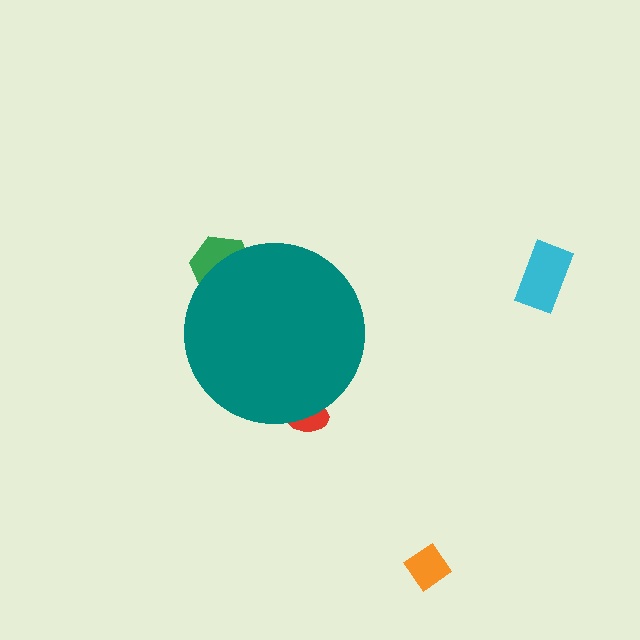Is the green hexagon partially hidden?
Yes, the green hexagon is partially hidden behind the teal circle.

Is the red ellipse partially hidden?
Yes, the red ellipse is partially hidden behind the teal circle.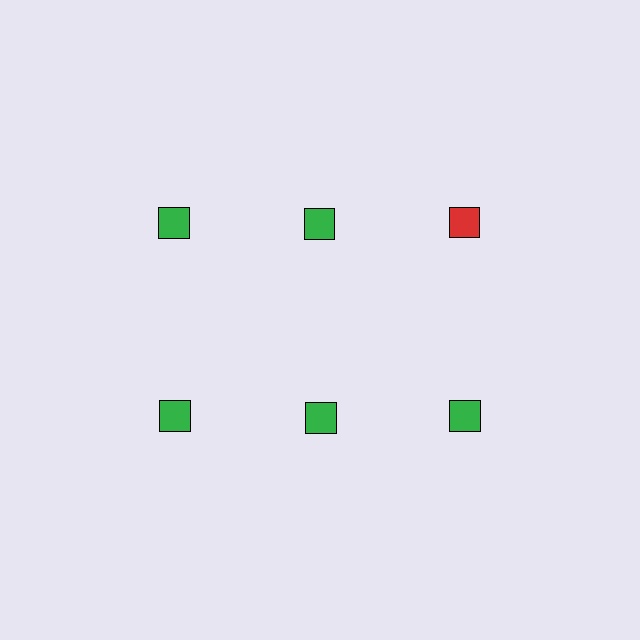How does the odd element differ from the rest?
It has a different color: red instead of green.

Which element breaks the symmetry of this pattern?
The red square in the top row, center column breaks the symmetry. All other shapes are green squares.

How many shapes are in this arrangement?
There are 6 shapes arranged in a grid pattern.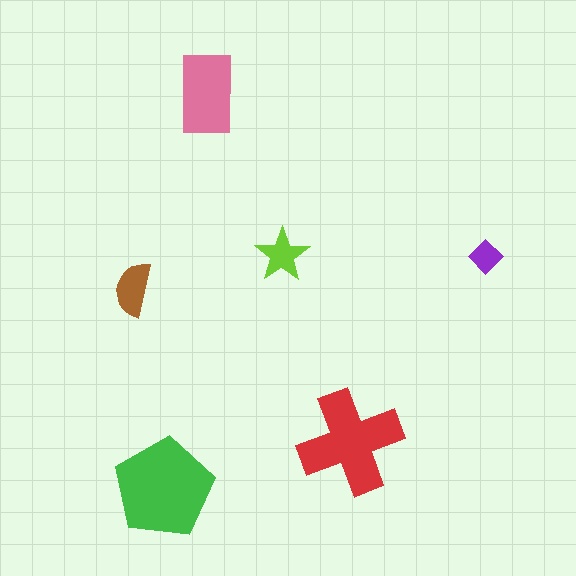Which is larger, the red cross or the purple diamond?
The red cross.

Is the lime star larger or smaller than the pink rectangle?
Smaller.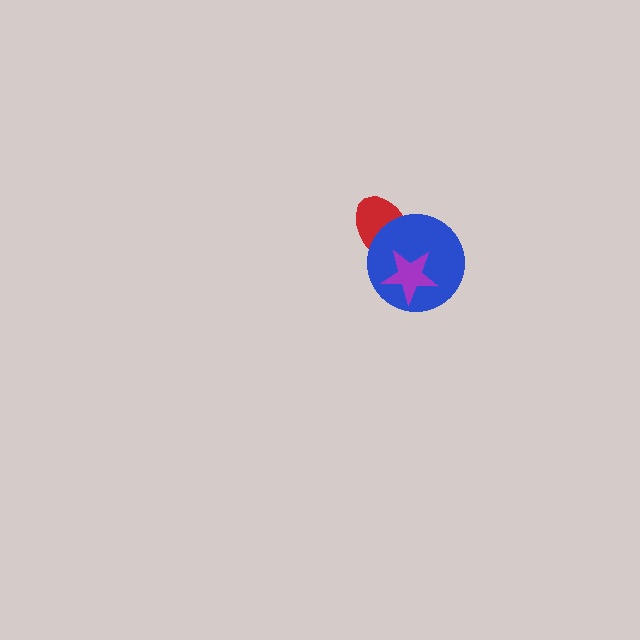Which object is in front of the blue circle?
The purple star is in front of the blue circle.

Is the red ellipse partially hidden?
Yes, it is partially covered by another shape.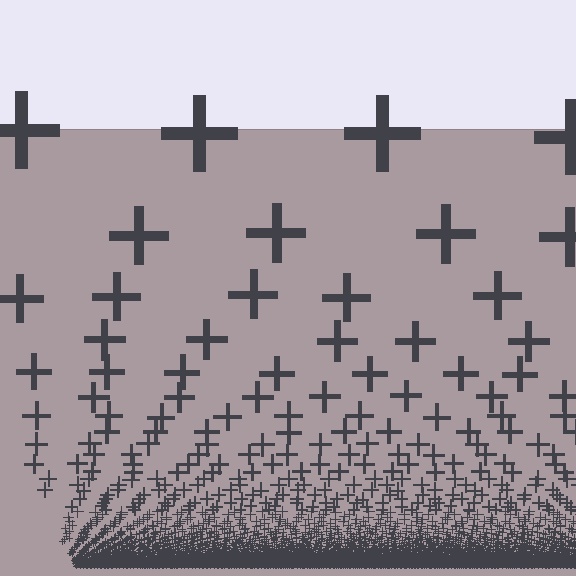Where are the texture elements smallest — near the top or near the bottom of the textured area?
Near the bottom.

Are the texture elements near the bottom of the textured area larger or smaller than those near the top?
Smaller. The gradient is inverted — elements near the bottom are smaller and denser.